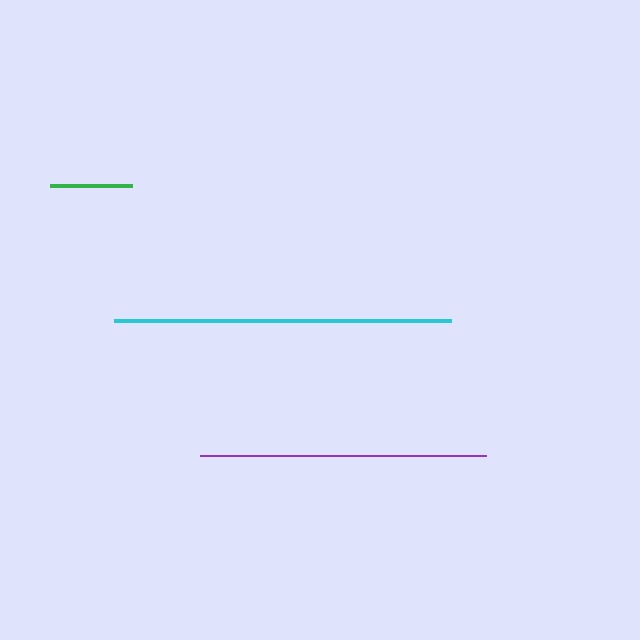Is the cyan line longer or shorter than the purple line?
The cyan line is longer than the purple line.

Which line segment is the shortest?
The green line is the shortest at approximately 82 pixels.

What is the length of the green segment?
The green segment is approximately 82 pixels long.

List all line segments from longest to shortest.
From longest to shortest: cyan, purple, green.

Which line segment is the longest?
The cyan line is the longest at approximately 338 pixels.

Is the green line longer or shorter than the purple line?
The purple line is longer than the green line.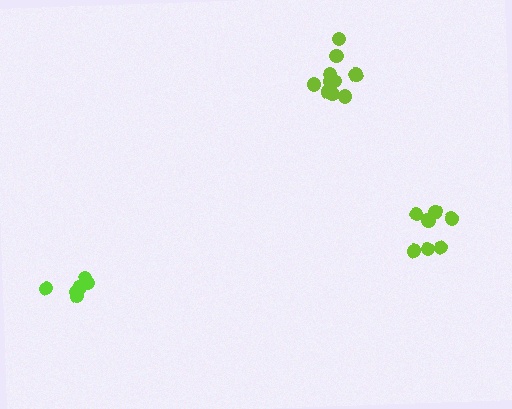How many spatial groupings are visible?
There are 3 spatial groupings.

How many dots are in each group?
Group 1: 12 dots, Group 2: 6 dots, Group 3: 7 dots (25 total).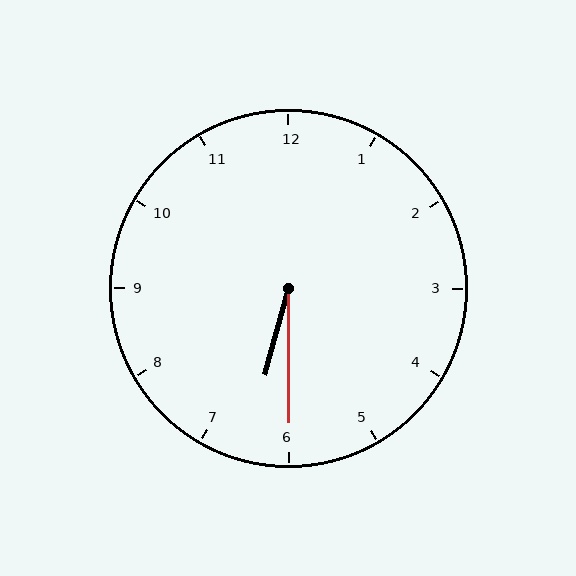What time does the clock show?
6:30.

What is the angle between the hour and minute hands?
Approximately 15 degrees.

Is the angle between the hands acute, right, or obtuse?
It is acute.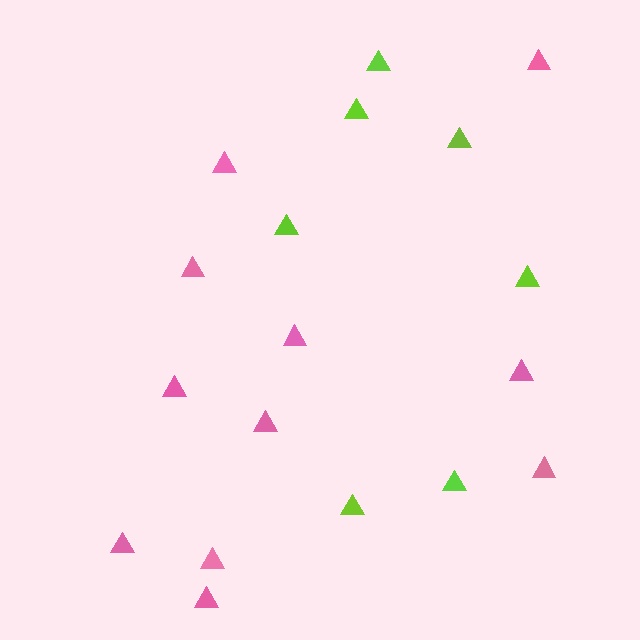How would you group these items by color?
There are 2 groups: one group of lime triangles (7) and one group of pink triangles (11).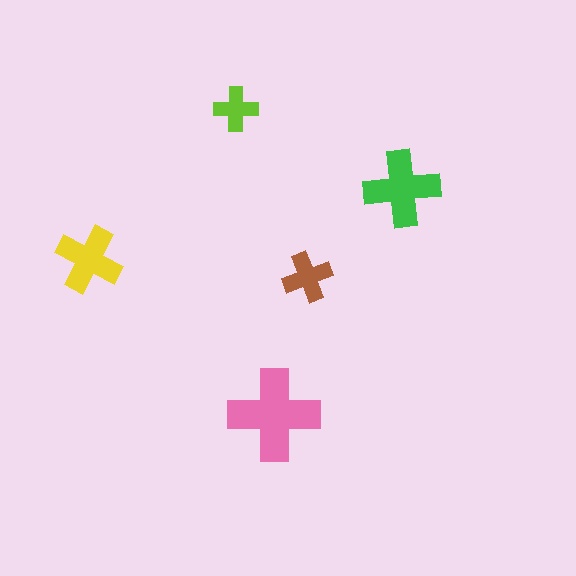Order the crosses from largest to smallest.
the pink one, the green one, the yellow one, the brown one, the lime one.